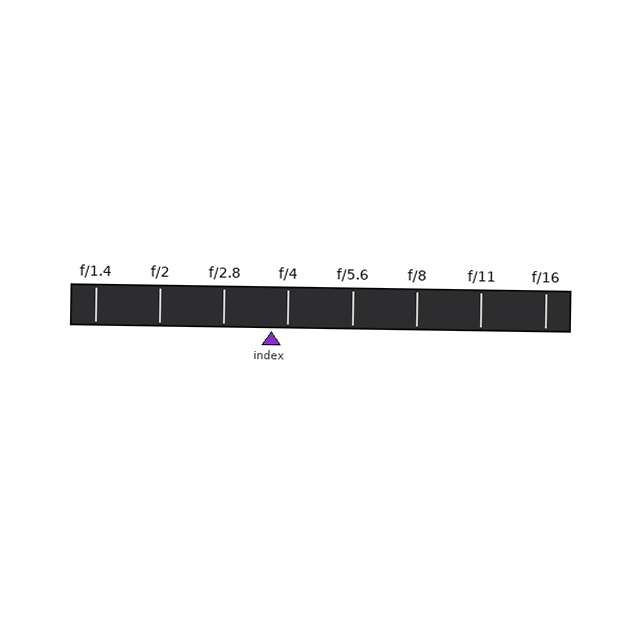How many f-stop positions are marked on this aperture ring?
There are 8 f-stop positions marked.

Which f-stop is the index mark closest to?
The index mark is closest to f/4.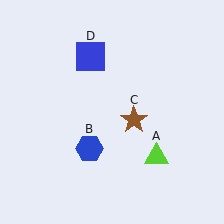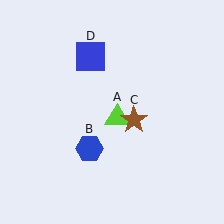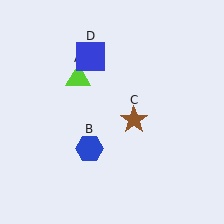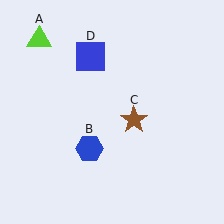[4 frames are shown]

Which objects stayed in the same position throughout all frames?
Blue hexagon (object B) and brown star (object C) and blue square (object D) remained stationary.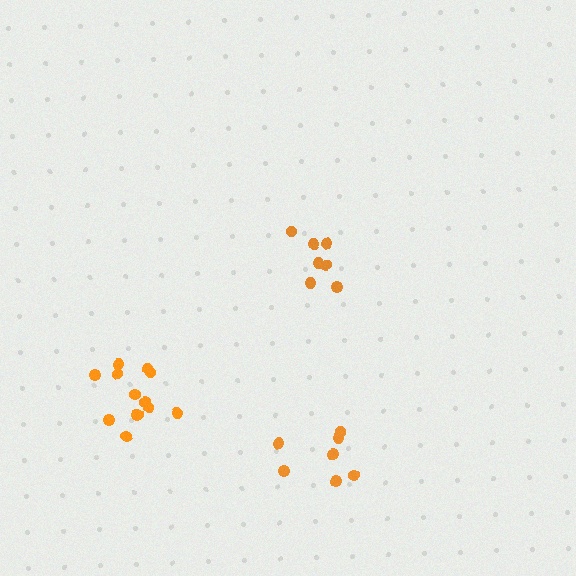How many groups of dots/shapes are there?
There are 3 groups.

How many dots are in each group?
Group 1: 7 dots, Group 2: 7 dots, Group 3: 13 dots (27 total).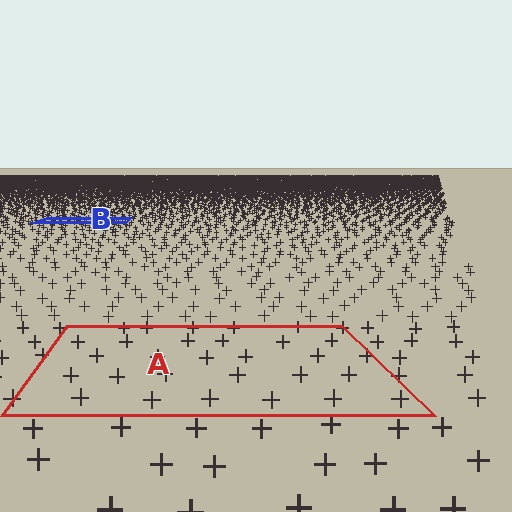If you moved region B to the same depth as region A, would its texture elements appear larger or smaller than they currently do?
They would appear larger. At a closer depth, the same texture elements are projected at a bigger on-screen size.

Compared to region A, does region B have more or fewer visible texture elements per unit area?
Region B has more texture elements per unit area — they are packed more densely because it is farther away.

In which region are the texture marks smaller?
The texture marks are smaller in region B, because it is farther away.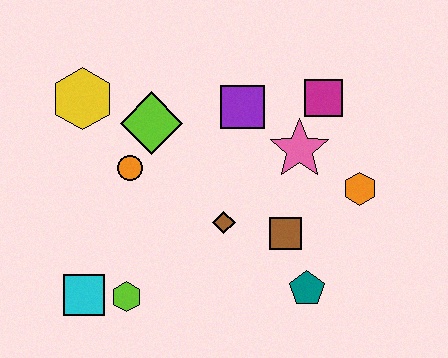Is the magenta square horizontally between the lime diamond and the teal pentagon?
No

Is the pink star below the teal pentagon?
No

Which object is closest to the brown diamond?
The brown square is closest to the brown diamond.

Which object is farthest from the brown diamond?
The yellow hexagon is farthest from the brown diamond.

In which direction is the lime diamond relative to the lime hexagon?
The lime diamond is above the lime hexagon.